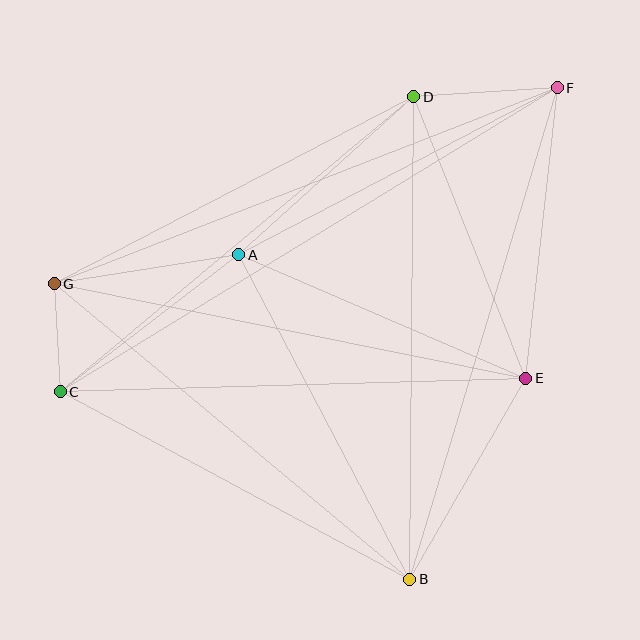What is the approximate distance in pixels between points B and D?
The distance between B and D is approximately 482 pixels.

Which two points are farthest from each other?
Points C and F are farthest from each other.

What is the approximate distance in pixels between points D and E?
The distance between D and E is approximately 303 pixels.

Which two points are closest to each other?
Points C and G are closest to each other.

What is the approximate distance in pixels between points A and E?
The distance between A and E is approximately 313 pixels.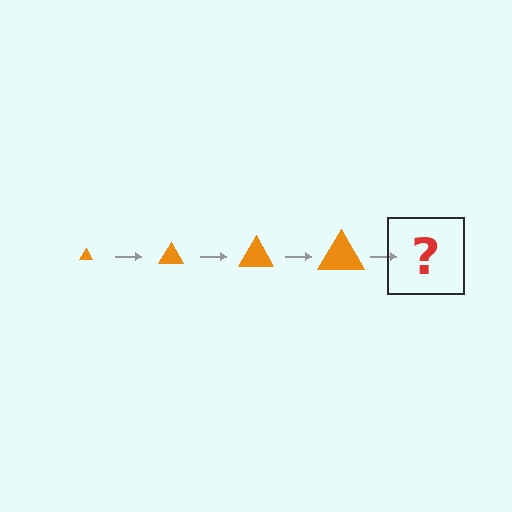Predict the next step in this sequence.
The next step is an orange triangle, larger than the previous one.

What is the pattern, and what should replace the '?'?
The pattern is that the triangle gets progressively larger each step. The '?' should be an orange triangle, larger than the previous one.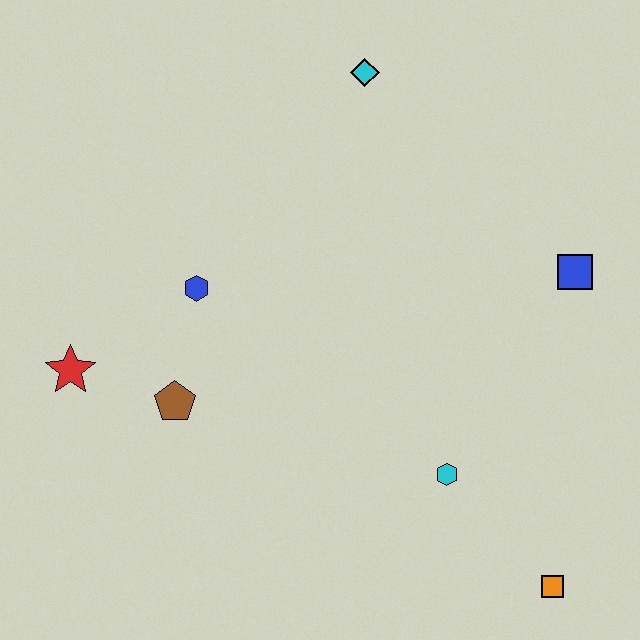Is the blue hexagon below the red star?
No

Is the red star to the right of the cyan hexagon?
No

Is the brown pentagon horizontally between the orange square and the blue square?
No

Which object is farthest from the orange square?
The cyan diamond is farthest from the orange square.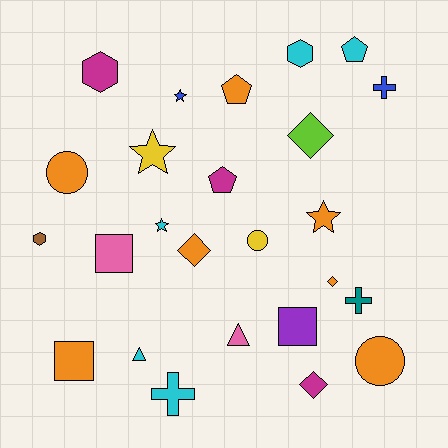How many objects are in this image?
There are 25 objects.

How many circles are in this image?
There are 3 circles.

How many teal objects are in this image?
There is 1 teal object.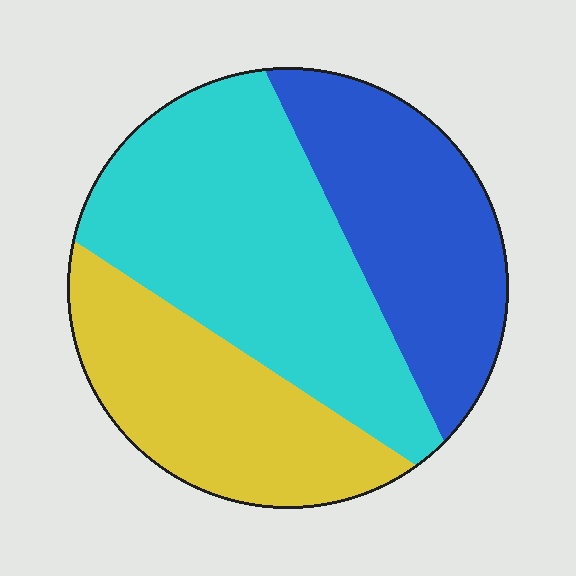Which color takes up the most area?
Cyan, at roughly 45%.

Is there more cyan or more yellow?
Cyan.